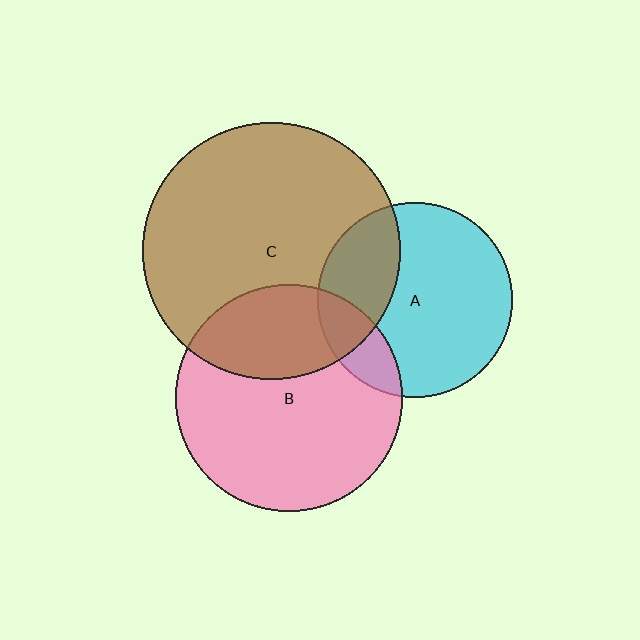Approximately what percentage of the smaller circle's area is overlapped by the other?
Approximately 15%.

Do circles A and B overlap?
Yes.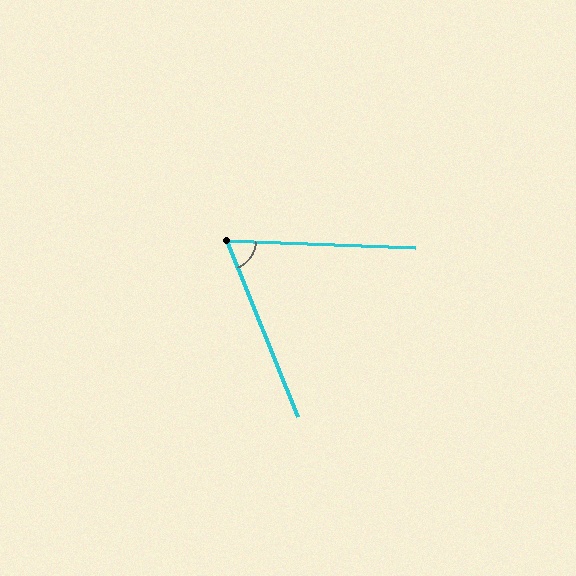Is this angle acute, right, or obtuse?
It is acute.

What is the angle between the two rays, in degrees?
Approximately 66 degrees.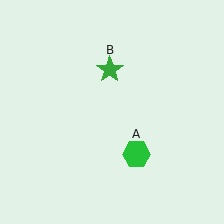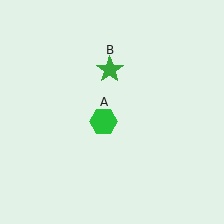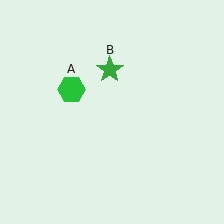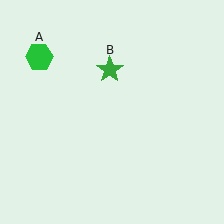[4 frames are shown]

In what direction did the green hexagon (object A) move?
The green hexagon (object A) moved up and to the left.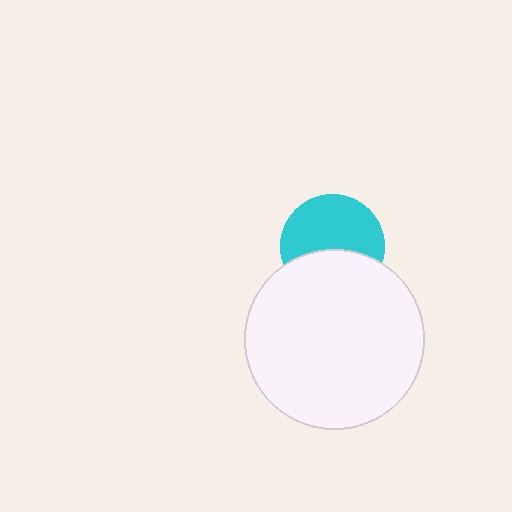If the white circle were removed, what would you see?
You would see the complete cyan circle.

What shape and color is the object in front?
The object in front is a white circle.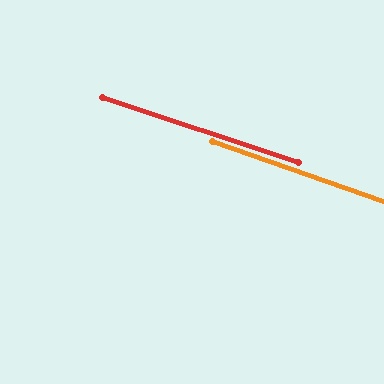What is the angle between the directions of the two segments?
Approximately 1 degree.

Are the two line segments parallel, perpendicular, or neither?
Parallel — their directions differ by only 0.9°.